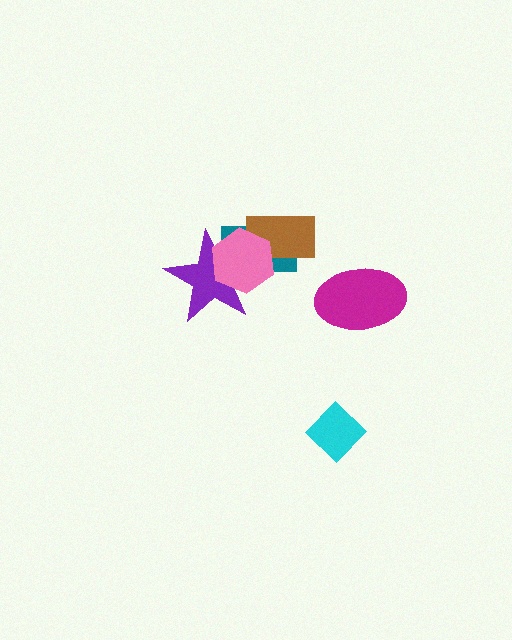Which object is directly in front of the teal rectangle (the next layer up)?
The purple star is directly in front of the teal rectangle.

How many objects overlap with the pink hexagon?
3 objects overlap with the pink hexagon.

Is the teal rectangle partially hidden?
Yes, it is partially covered by another shape.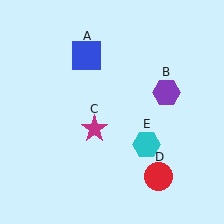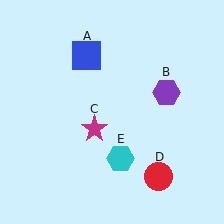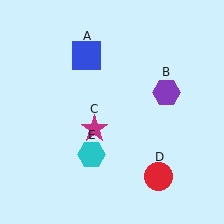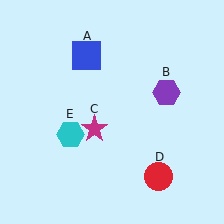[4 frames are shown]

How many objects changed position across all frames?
1 object changed position: cyan hexagon (object E).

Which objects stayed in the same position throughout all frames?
Blue square (object A) and purple hexagon (object B) and magenta star (object C) and red circle (object D) remained stationary.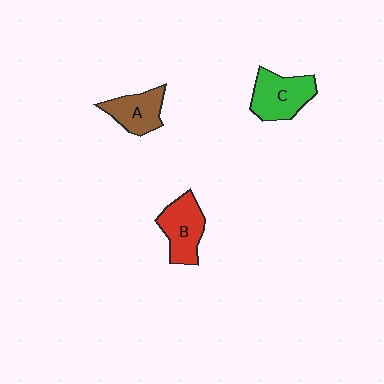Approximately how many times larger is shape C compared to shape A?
Approximately 1.3 times.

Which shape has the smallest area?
Shape A (brown).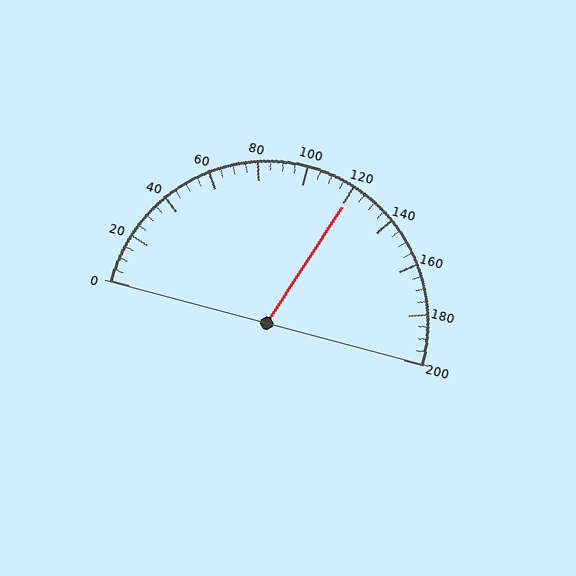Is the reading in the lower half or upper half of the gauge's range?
The reading is in the upper half of the range (0 to 200).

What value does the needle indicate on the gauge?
The needle indicates approximately 120.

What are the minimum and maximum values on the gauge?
The gauge ranges from 0 to 200.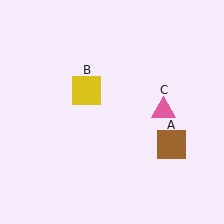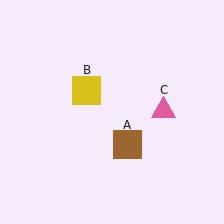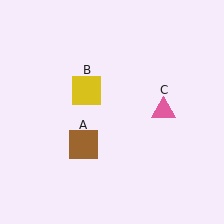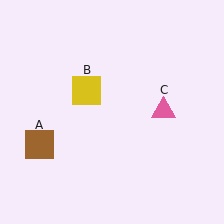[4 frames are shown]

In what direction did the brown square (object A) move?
The brown square (object A) moved left.